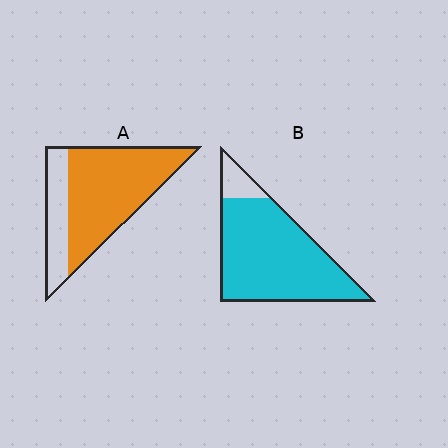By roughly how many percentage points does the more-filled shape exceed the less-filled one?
By roughly 15 percentage points (B over A).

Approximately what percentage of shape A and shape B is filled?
A is approximately 75% and B is approximately 90%.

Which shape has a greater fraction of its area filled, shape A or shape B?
Shape B.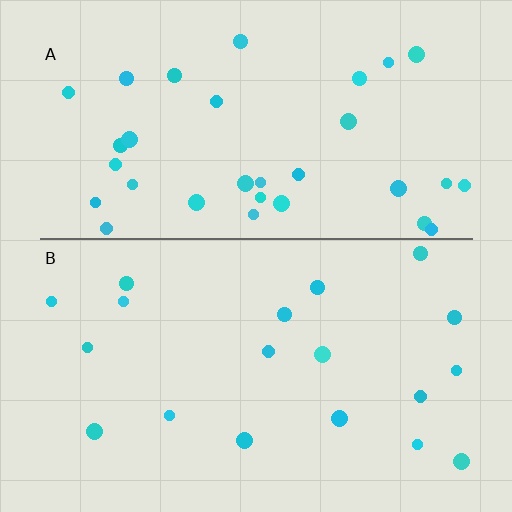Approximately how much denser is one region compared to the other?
Approximately 1.8× — region A over region B.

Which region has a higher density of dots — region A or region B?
A (the top).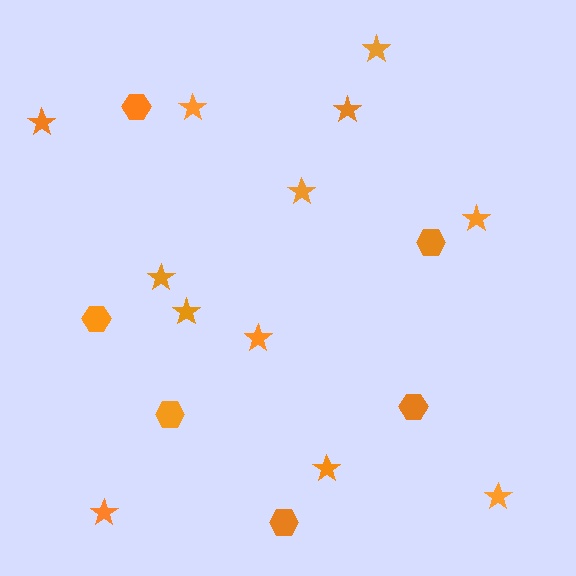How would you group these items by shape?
There are 2 groups: one group of stars (12) and one group of hexagons (6).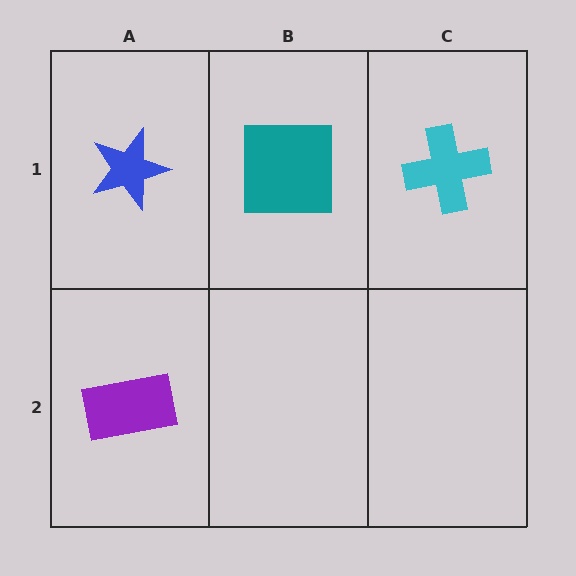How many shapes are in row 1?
3 shapes.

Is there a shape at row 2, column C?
No, that cell is empty.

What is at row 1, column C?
A cyan cross.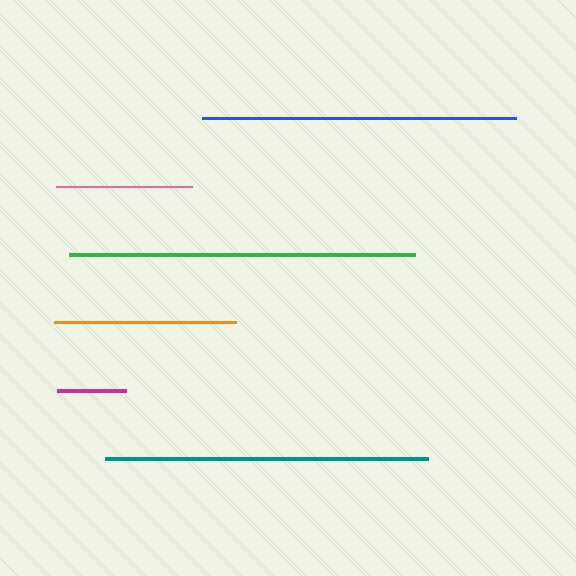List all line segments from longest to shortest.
From longest to shortest: green, teal, blue, orange, pink, magenta.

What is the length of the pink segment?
The pink segment is approximately 136 pixels long.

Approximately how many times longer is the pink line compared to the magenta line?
The pink line is approximately 2.0 times the length of the magenta line.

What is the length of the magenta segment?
The magenta segment is approximately 69 pixels long.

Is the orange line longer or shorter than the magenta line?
The orange line is longer than the magenta line.